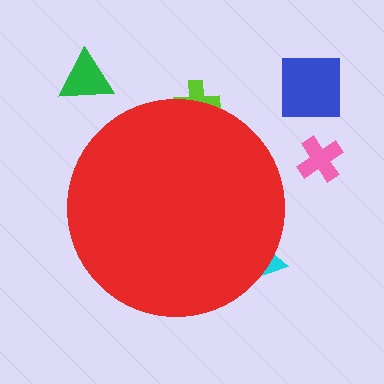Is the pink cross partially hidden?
No, the pink cross is fully visible.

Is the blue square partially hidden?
No, the blue square is fully visible.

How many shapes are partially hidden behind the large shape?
2 shapes are partially hidden.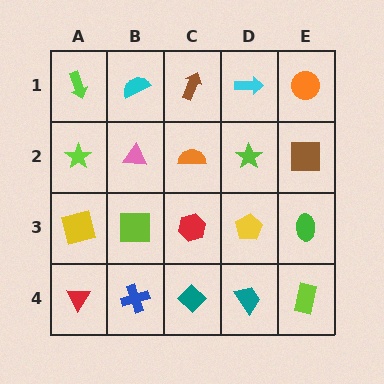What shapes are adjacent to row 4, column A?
A yellow square (row 3, column A), a blue cross (row 4, column B).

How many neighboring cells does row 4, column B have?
3.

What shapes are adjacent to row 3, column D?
A lime star (row 2, column D), a teal trapezoid (row 4, column D), a red hexagon (row 3, column C), a green ellipse (row 3, column E).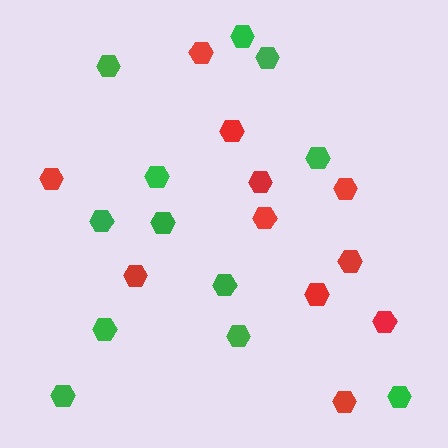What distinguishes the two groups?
There are 2 groups: one group of red hexagons (11) and one group of green hexagons (12).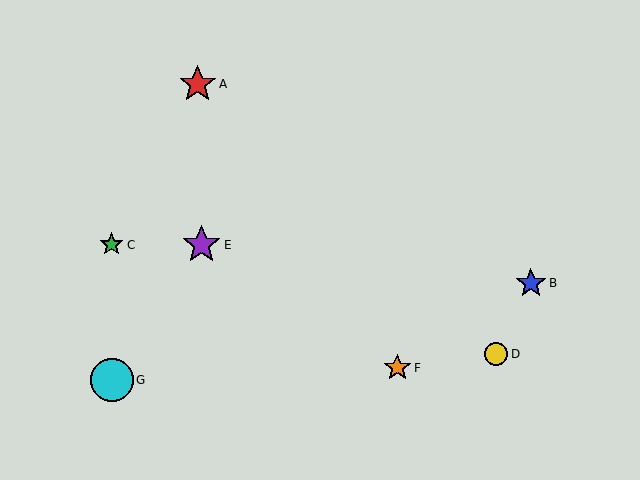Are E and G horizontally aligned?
No, E is at y≈245 and G is at y≈380.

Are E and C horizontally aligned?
Yes, both are at y≈245.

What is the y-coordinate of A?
Object A is at y≈84.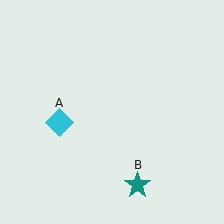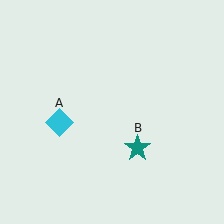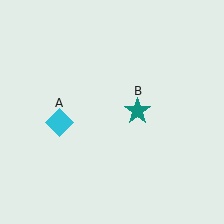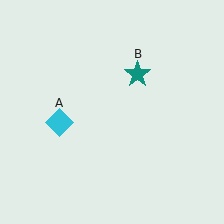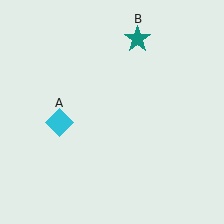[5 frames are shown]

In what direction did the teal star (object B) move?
The teal star (object B) moved up.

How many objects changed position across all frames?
1 object changed position: teal star (object B).